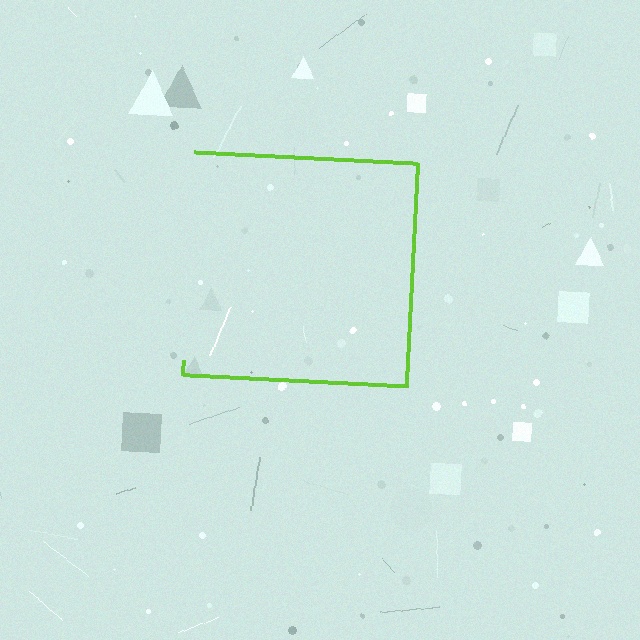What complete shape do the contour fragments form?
The contour fragments form a square.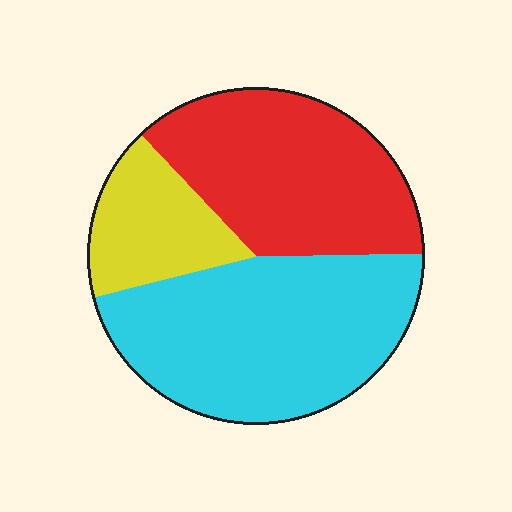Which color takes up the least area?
Yellow, at roughly 15%.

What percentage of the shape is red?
Red covers roughly 35% of the shape.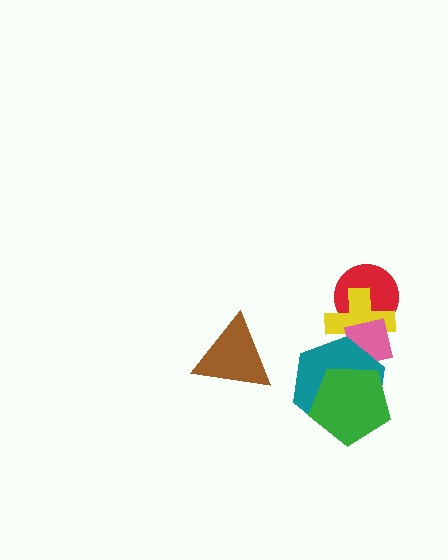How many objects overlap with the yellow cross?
3 objects overlap with the yellow cross.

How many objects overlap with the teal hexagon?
3 objects overlap with the teal hexagon.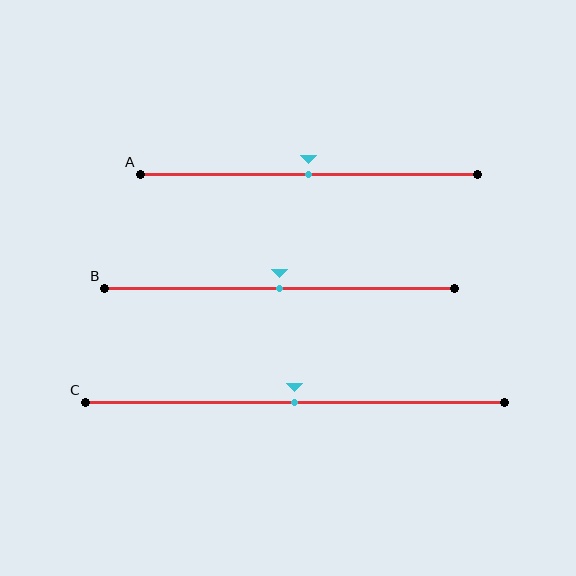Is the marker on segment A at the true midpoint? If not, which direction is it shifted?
Yes, the marker on segment A is at the true midpoint.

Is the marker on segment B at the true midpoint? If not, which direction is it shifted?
Yes, the marker on segment B is at the true midpoint.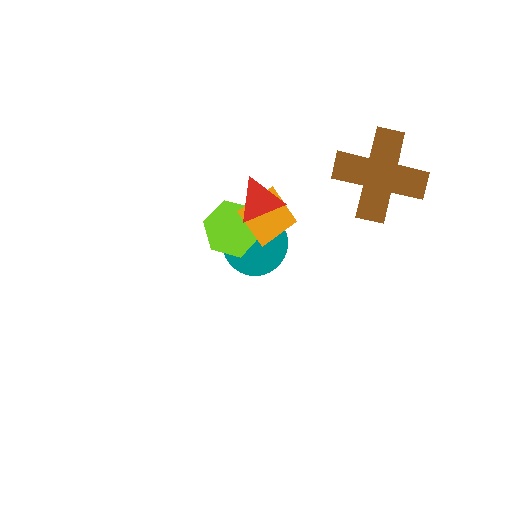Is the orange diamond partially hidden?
Yes, it is partially covered by another shape.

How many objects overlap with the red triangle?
3 objects overlap with the red triangle.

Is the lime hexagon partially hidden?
Yes, it is partially covered by another shape.